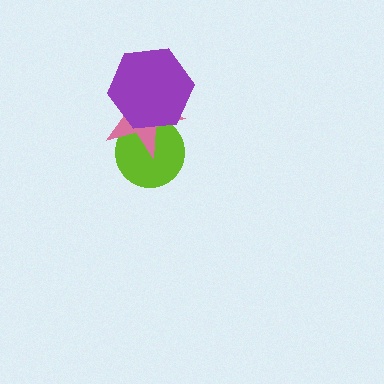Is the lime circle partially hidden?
Yes, it is partially covered by another shape.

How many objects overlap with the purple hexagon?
2 objects overlap with the purple hexagon.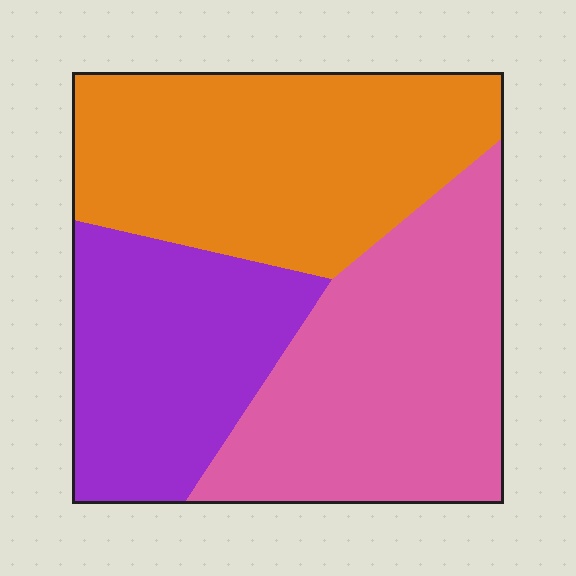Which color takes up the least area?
Purple, at roughly 25%.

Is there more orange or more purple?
Orange.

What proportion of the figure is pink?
Pink takes up about three eighths (3/8) of the figure.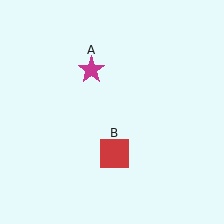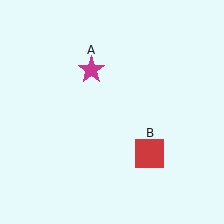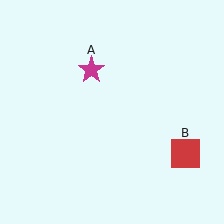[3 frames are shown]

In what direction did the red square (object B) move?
The red square (object B) moved right.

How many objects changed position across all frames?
1 object changed position: red square (object B).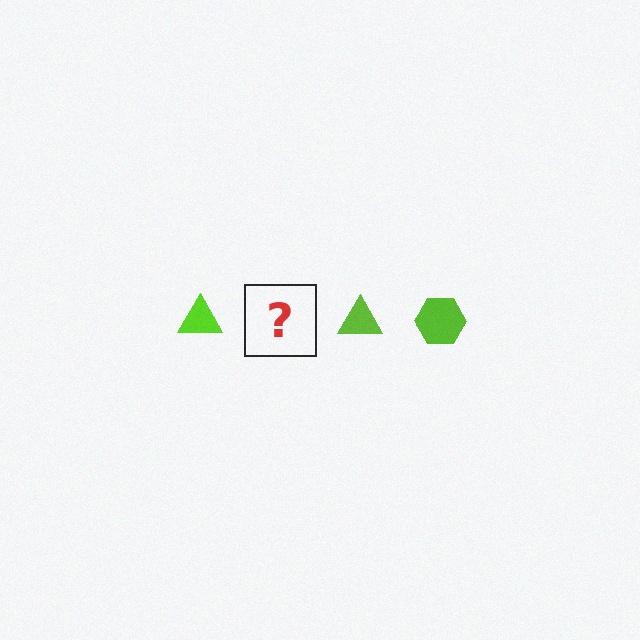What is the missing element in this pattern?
The missing element is a lime hexagon.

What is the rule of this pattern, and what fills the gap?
The rule is that the pattern cycles through triangle, hexagon shapes in lime. The gap should be filled with a lime hexagon.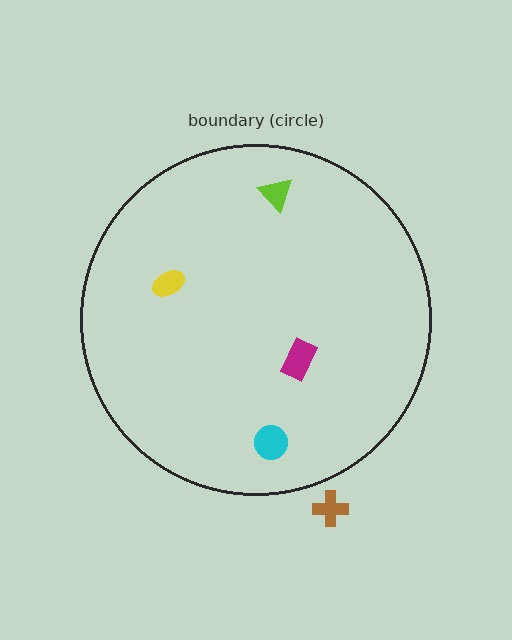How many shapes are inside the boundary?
4 inside, 1 outside.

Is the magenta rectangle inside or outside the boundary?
Inside.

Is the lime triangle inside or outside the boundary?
Inside.